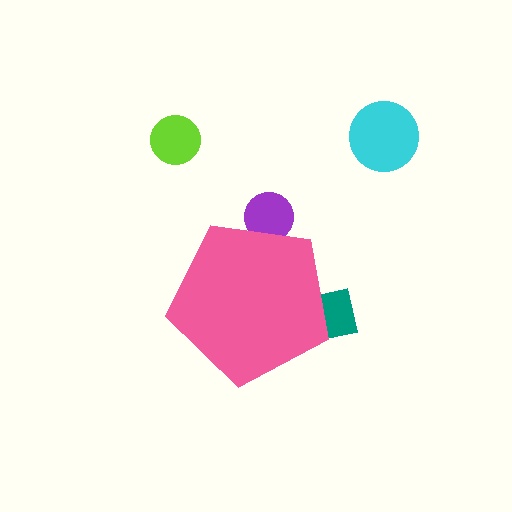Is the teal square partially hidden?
Yes, the teal square is partially hidden behind the pink pentagon.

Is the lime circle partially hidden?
No, the lime circle is fully visible.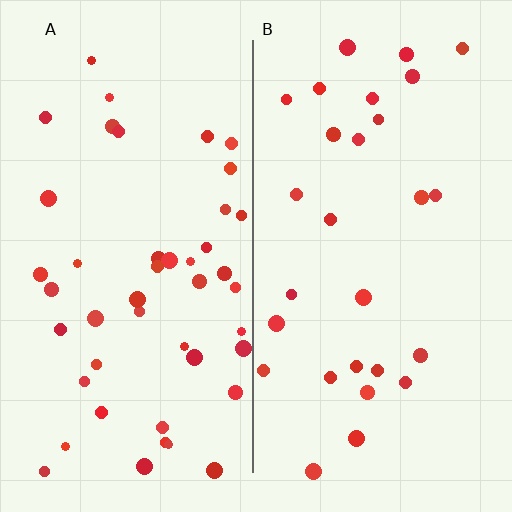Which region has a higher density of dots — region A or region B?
A (the left).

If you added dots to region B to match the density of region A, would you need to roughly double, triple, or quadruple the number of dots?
Approximately double.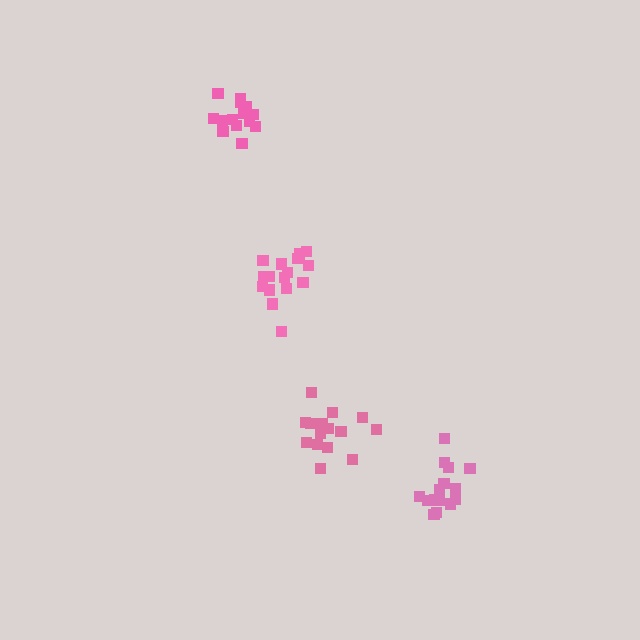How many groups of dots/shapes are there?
There are 4 groups.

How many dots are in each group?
Group 1: 16 dots, Group 2: 14 dots, Group 3: 16 dots, Group 4: 16 dots (62 total).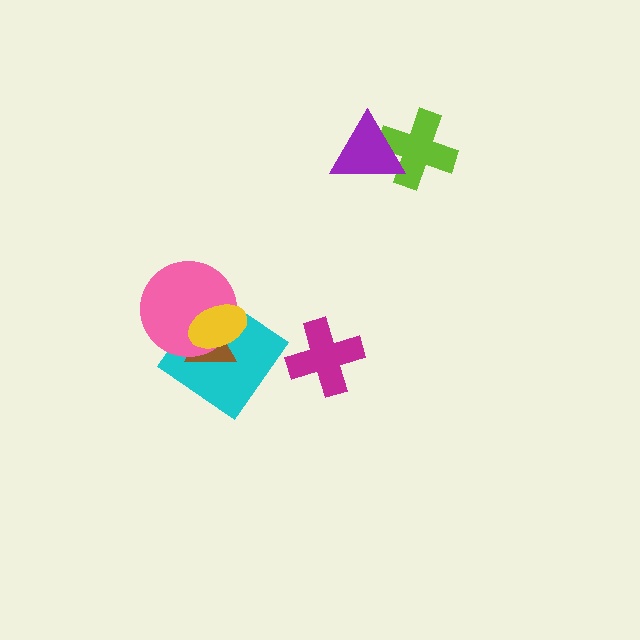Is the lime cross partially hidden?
Yes, it is partially covered by another shape.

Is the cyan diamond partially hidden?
Yes, it is partially covered by another shape.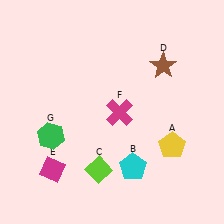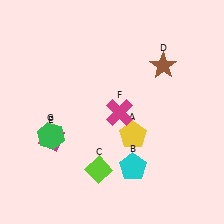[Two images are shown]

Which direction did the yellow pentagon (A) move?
The yellow pentagon (A) moved left.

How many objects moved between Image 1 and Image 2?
2 objects moved between the two images.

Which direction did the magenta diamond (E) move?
The magenta diamond (E) moved up.